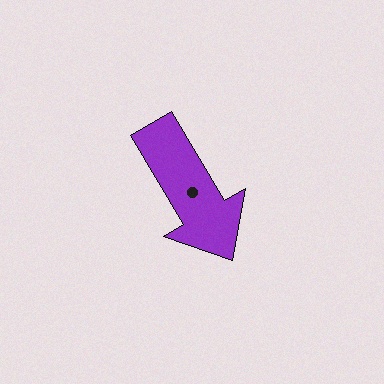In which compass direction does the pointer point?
Southeast.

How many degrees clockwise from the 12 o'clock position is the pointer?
Approximately 149 degrees.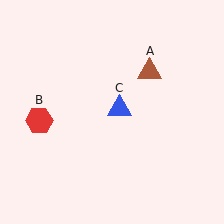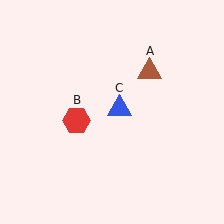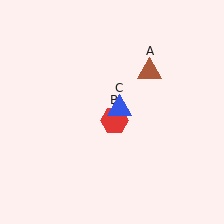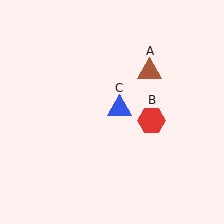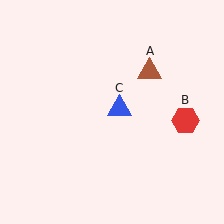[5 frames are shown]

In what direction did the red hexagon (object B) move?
The red hexagon (object B) moved right.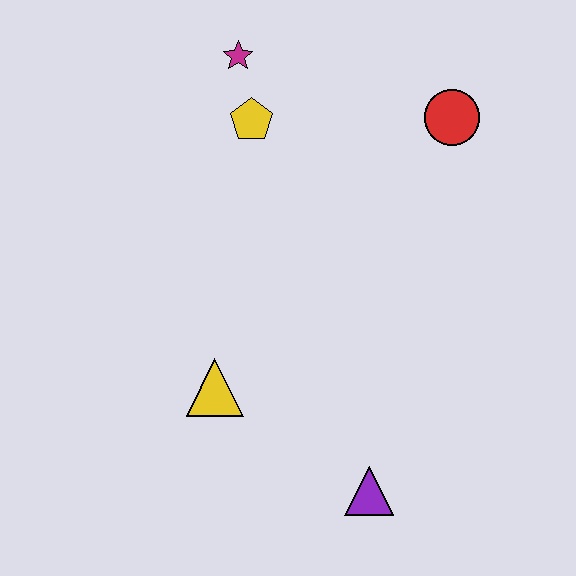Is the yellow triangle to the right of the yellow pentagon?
No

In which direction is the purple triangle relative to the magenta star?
The purple triangle is below the magenta star.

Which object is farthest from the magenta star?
The purple triangle is farthest from the magenta star.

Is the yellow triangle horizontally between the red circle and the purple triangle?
No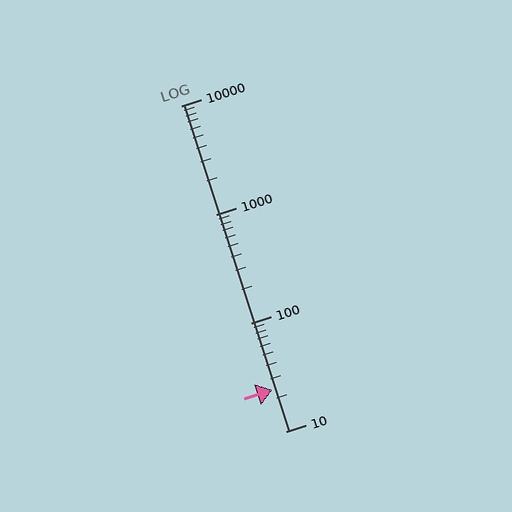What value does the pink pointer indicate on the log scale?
The pointer indicates approximately 24.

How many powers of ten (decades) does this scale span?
The scale spans 3 decades, from 10 to 10000.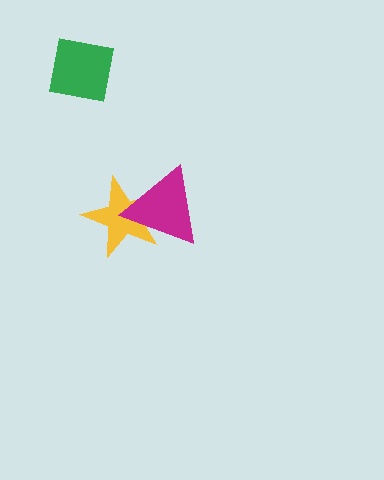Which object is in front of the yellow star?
The magenta triangle is in front of the yellow star.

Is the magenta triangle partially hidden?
No, no other shape covers it.